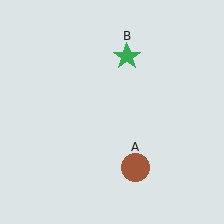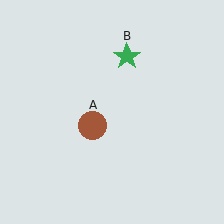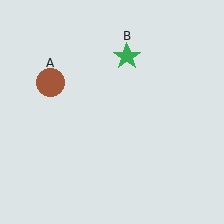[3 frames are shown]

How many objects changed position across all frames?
1 object changed position: brown circle (object A).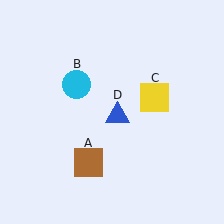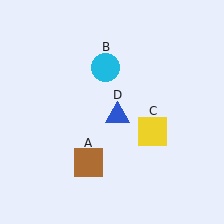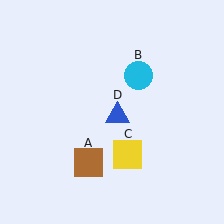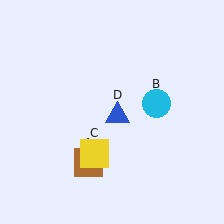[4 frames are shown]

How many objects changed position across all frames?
2 objects changed position: cyan circle (object B), yellow square (object C).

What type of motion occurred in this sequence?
The cyan circle (object B), yellow square (object C) rotated clockwise around the center of the scene.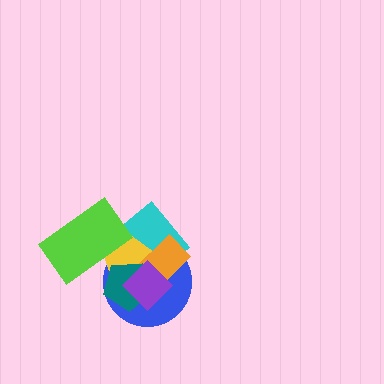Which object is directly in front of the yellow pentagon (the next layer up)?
The lime rectangle is directly in front of the yellow pentagon.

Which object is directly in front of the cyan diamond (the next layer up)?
The yellow pentagon is directly in front of the cyan diamond.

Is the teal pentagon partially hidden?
Yes, it is partially covered by another shape.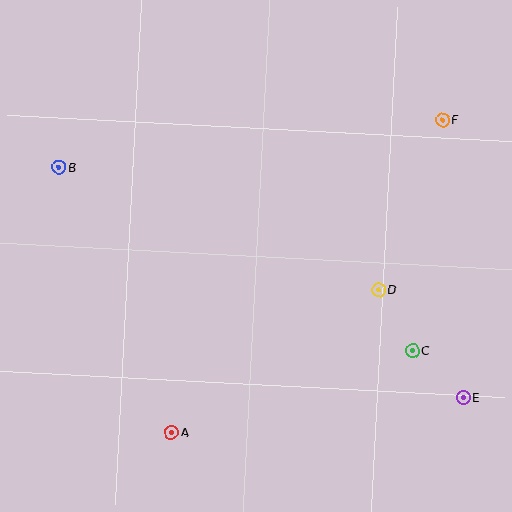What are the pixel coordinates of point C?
Point C is at (413, 350).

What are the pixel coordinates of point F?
Point F is at (443, 120).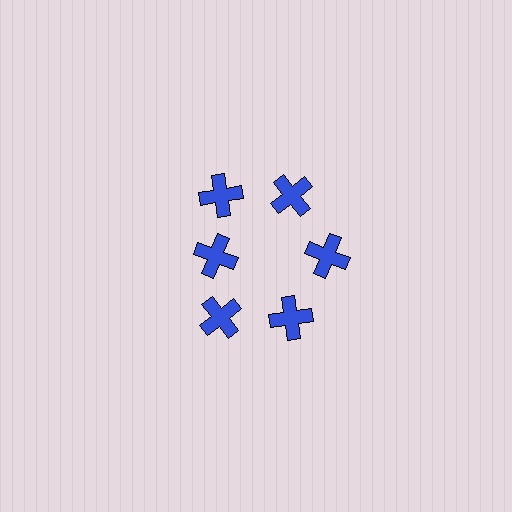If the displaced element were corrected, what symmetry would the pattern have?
It would have 6-fold rotational symmetry — the pattern would map onto itself every 60 degrees.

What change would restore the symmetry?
The symmetry would be restored by moving it outward, back onto the ring so that all 6 crosses sit at equal angles and equal distance from the center.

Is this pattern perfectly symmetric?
No. The 6 blue crosses are arranged in a ring, but one element near the 9 o'clock position is pulled inward toward the center, breaking the 6-fold rotational symmetry.